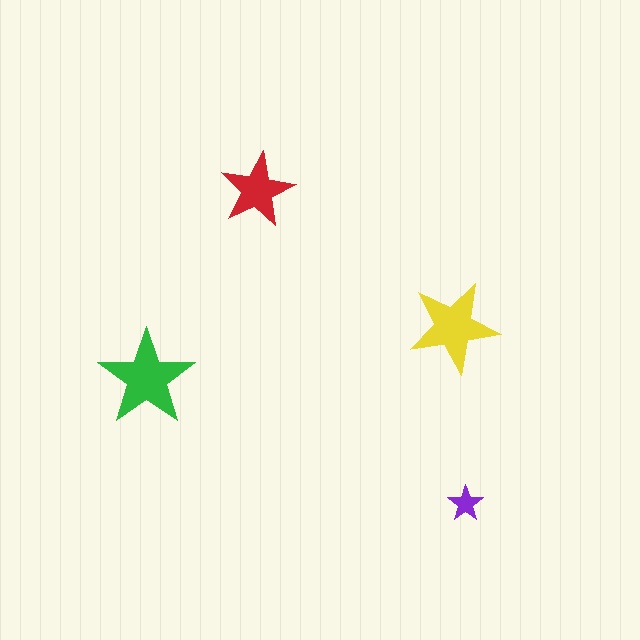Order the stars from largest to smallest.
the green one, the yellow one, the red one, the purple one.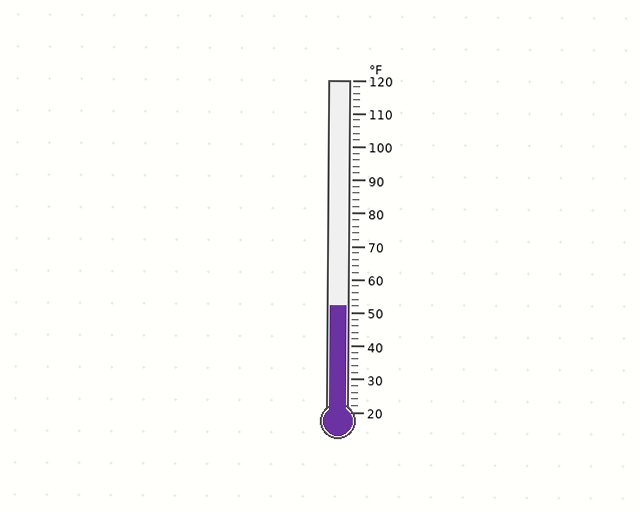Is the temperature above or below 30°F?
The temperature is above 30°F.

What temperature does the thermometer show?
The thermometer shows approximately 52°F.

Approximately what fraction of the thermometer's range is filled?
The thermometer is filled to approximately 30% of its range.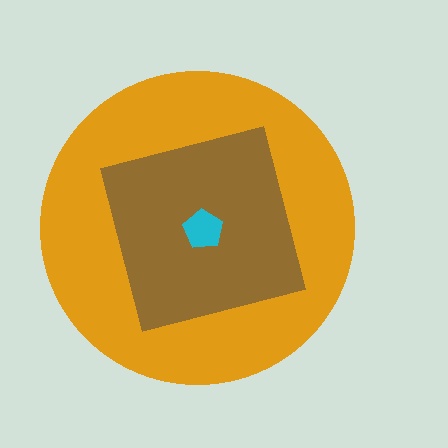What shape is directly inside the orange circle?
The brown square.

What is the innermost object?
The cyan pentagon.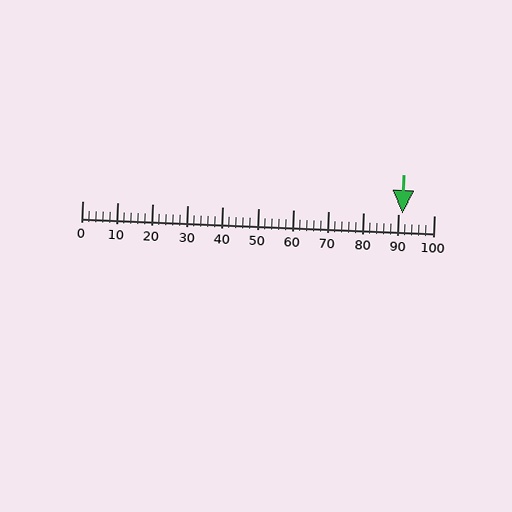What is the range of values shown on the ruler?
The ruler shows values from 0 to 100.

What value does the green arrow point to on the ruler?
The green arrow points to approximately 91.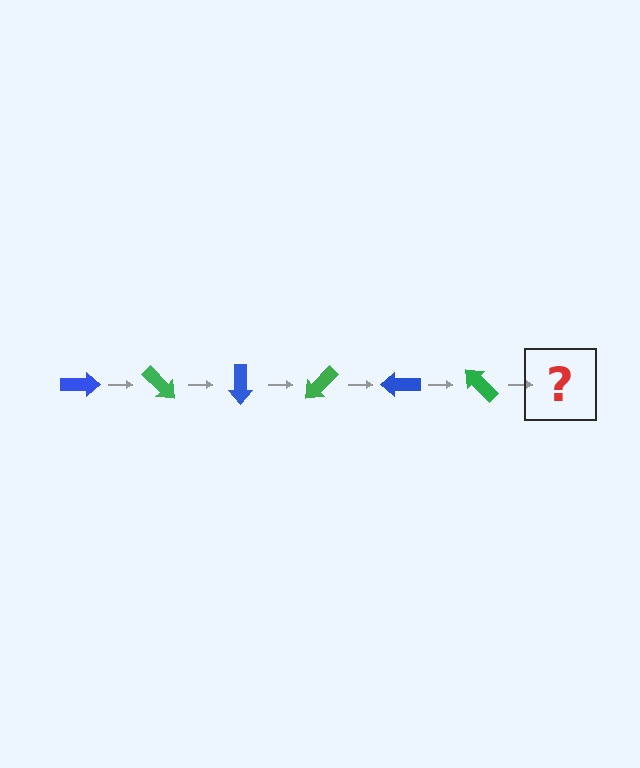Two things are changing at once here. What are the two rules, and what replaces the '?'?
The two rules are that it rotates 45 degrees each step and the color cycles through blue and green. The '?' should be a blue arrow, rotated 270 degrees from the start.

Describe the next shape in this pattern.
It should be a blue arrow, rotated 270 degrees from the start.